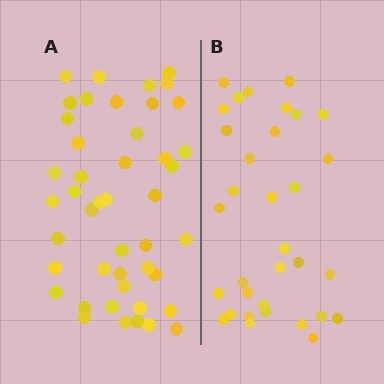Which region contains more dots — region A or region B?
Region A (the left region) has more dots.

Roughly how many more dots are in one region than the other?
Region A has roughly 12 or so more dots than region B.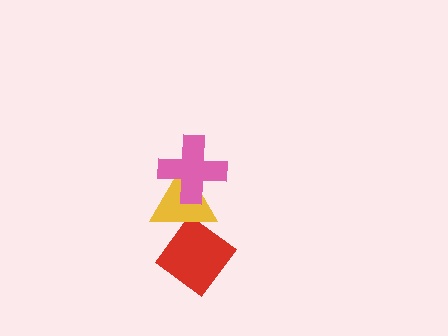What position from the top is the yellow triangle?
The yellow triangle is 2nd from the top.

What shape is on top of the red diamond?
The yellow triangle is on top of the red diamond.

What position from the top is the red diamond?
The red diamond is 3rd from the top.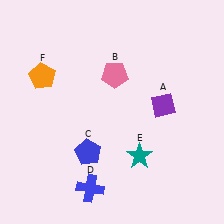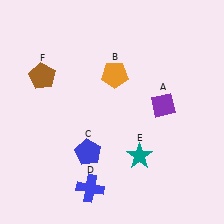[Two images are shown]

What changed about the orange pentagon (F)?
In Image 1, F is orange. In Image 2, it changed to brown.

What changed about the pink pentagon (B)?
In Image 1, B is pink. In Image 2, it changed to orange.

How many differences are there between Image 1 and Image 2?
There are 2 differences between the two images.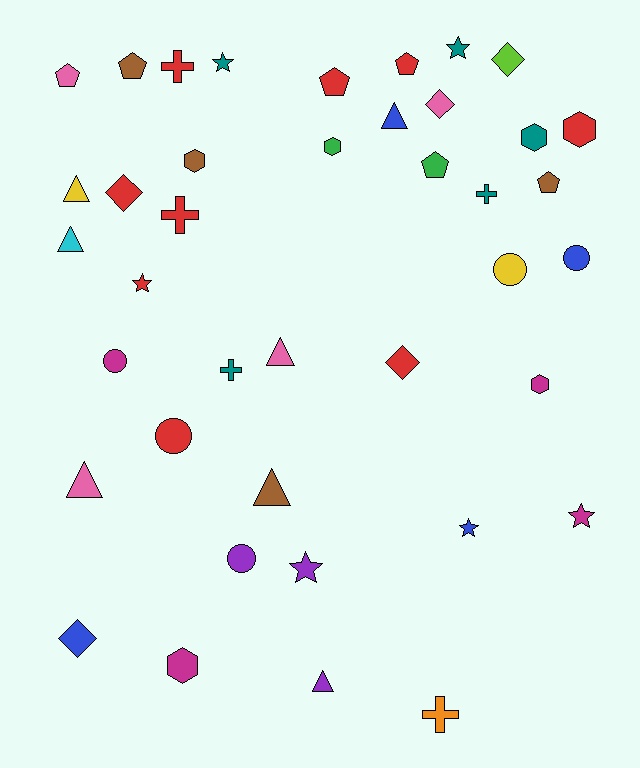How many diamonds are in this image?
There are 5 diamonds.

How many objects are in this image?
There are 40 objects.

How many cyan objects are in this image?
There is 1 cyan object.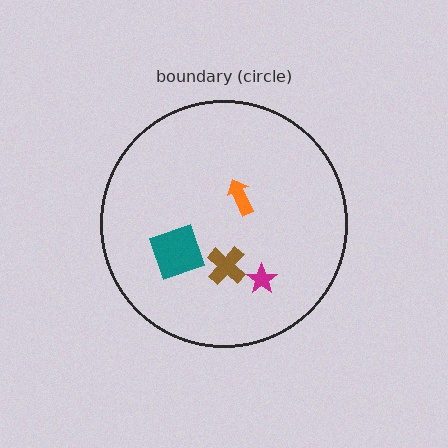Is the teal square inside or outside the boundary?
Inside.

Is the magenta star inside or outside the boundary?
Inside.